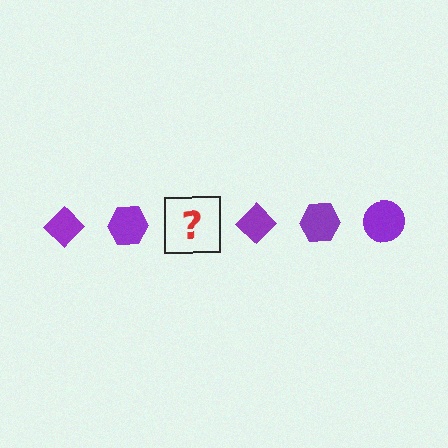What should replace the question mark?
The question mark should be replaced with a purple circle.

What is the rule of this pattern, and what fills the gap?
The rule is that the pattern cycles through diamond, hexagon, circle shapes in purple. The gap should be filled with a purple circle.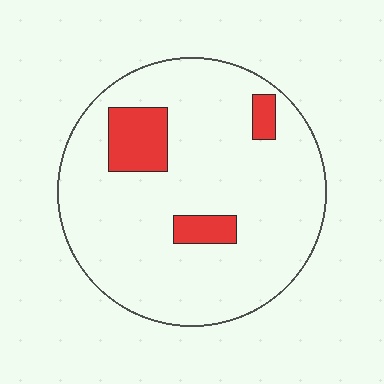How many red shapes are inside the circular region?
3.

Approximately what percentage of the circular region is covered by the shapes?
Approximately 10%.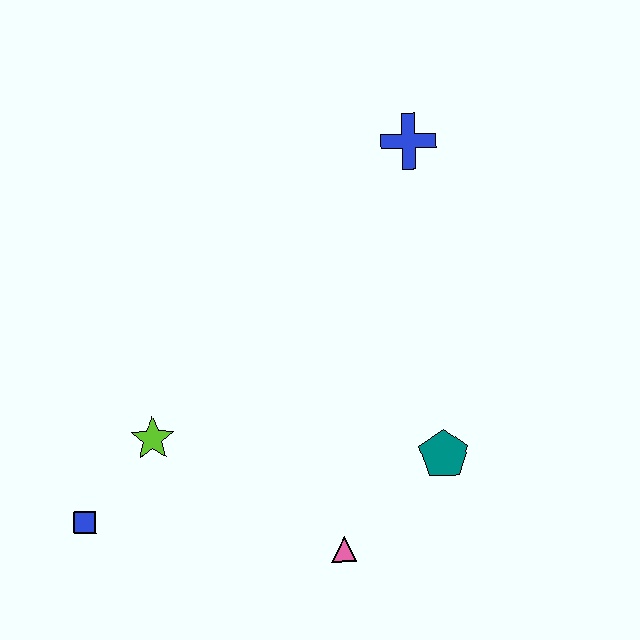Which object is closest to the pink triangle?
The teal pentagon is closest to the pink triangle.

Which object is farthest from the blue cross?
The blue square is farthest from the blue cross.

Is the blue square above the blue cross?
No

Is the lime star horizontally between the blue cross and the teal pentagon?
No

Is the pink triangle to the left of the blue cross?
Yes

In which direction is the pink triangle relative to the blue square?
The pink triangle is to the right of the blue square.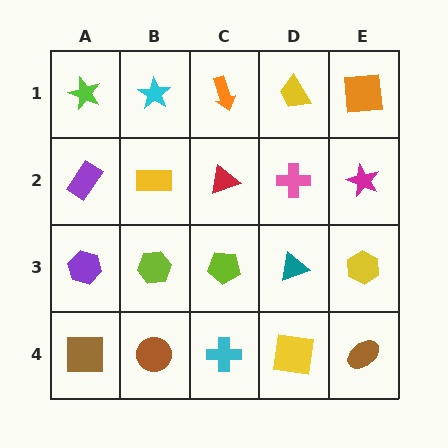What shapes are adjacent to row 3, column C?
A red triangle (row 2, column C), a cyan cross (row 4, column C), a lime hexagon (row 3, column B), a teal triangle (row 3, column D).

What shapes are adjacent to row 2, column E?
An orange square (row 1, column E), a yellow hexagon (row 3, column E), a pink cross (row 2, column D).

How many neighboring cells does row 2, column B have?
4.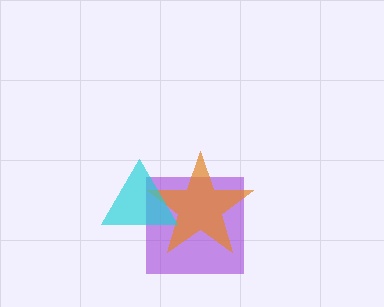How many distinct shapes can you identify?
There are 3 distinct shapes: a purple square, an orange star, a cyan triangle.